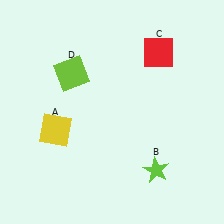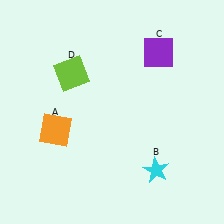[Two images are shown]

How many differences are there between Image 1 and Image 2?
There are 3 differences between the two images.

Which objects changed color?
A changed from yellow to orange. B changed from lime to cyan. C changed from red to purple.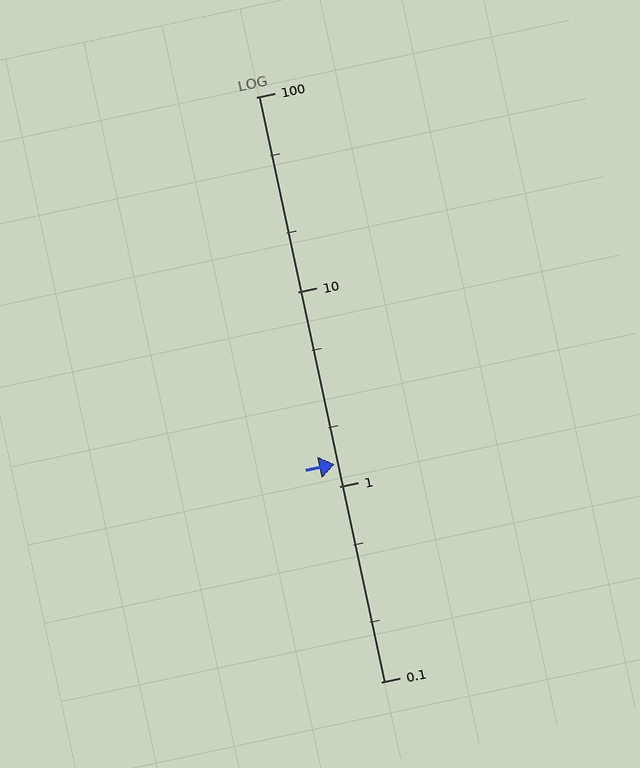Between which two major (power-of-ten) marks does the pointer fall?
The pointer is between 1 and 10.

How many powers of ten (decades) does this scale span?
The scale spans 3 decades, from 0.1 to 100.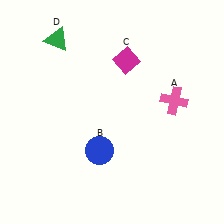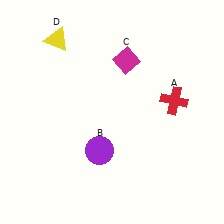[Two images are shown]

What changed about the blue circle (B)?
In Image 1, B is blue. In Image 2, it changed to purple.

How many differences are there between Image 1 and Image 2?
There are 3 differences between the two images.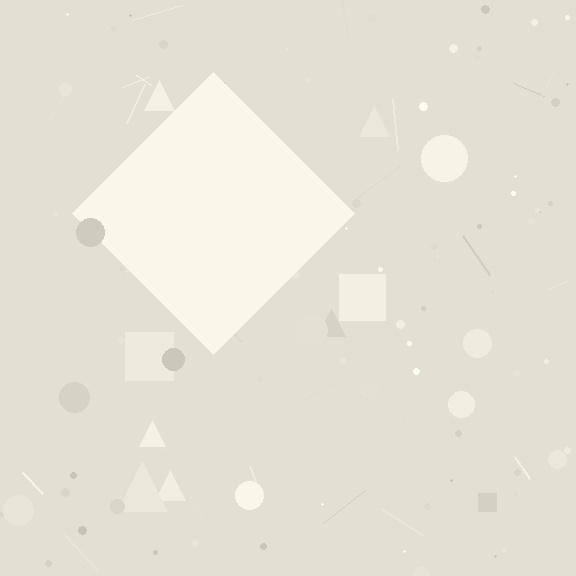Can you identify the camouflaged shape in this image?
The camouflaged shape is a diamond.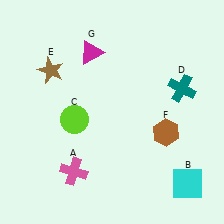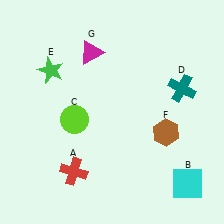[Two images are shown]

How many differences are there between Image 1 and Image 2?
There are 2 differences between the two images.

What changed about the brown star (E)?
In Image 1, E is brown. In Image 2, it changed to green.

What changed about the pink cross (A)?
In Image 1, A is pink. In Image 2, it changed to red.